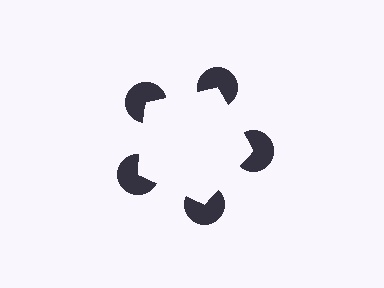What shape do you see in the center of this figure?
An illusory pentagon — its edges are inferred from the aligned wedge cuts in the pac-man discs, not physically drawn.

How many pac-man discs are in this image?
There are 5 — one at each vertex of the illusory pentagon.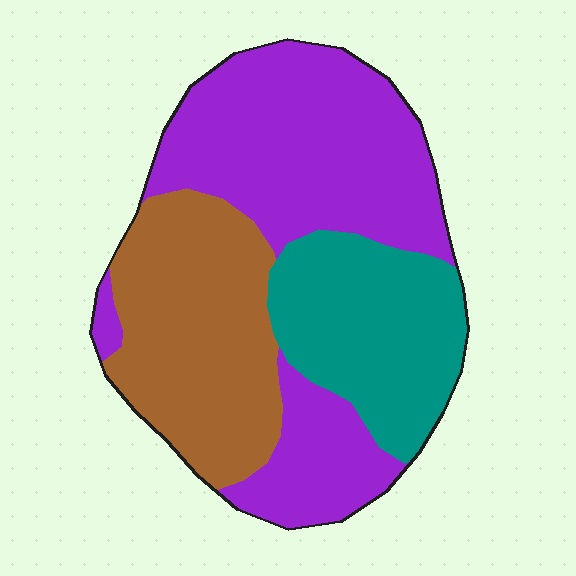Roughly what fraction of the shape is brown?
Brown covers roughly 30% of the shape.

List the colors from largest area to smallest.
From largest to smallest: purple, brown, teal.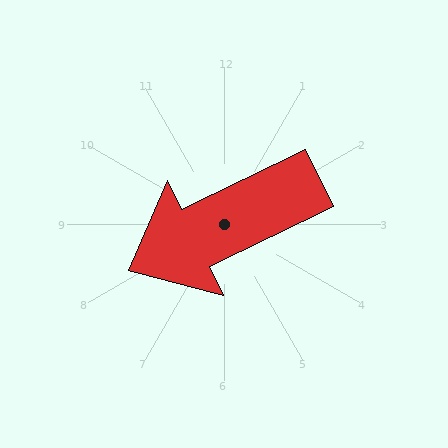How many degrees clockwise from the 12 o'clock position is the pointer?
Approximately 244 degrees.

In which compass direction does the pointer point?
Southwest.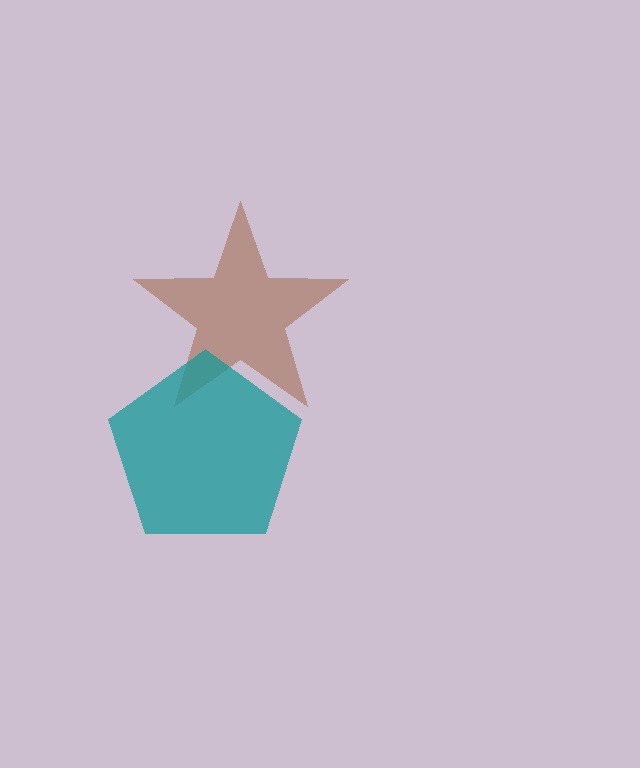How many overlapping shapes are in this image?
There are 2 overlapping shapes in the image.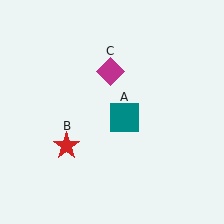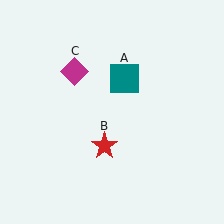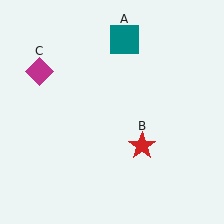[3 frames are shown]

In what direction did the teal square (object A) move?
The teal square (object A) moved up.